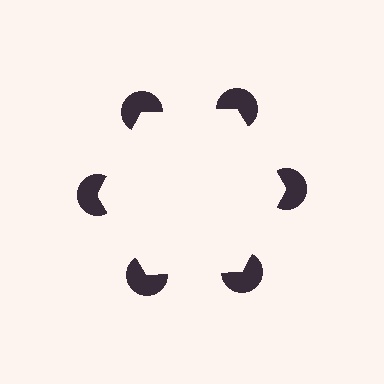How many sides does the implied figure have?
6 sides.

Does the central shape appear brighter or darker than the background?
It typically appears slightly brighter than the background, even though no actual brightness change is drawn.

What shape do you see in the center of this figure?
An illusory hexagon — its edges are inferred from the aligned wedge cuts in the pac-man discs, not physically drawn.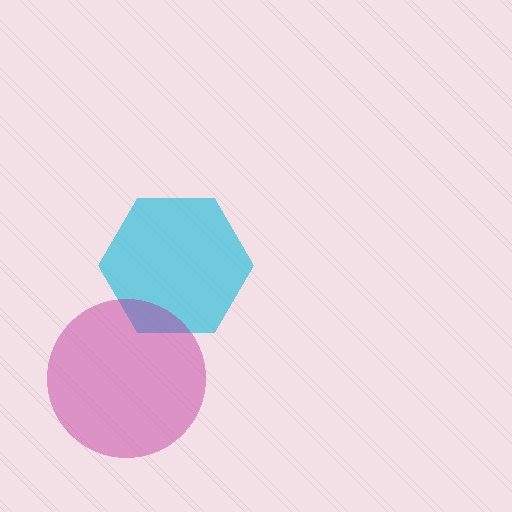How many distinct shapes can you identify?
There are 2 distinct shapes: a cyan hexagon, a magenta circle.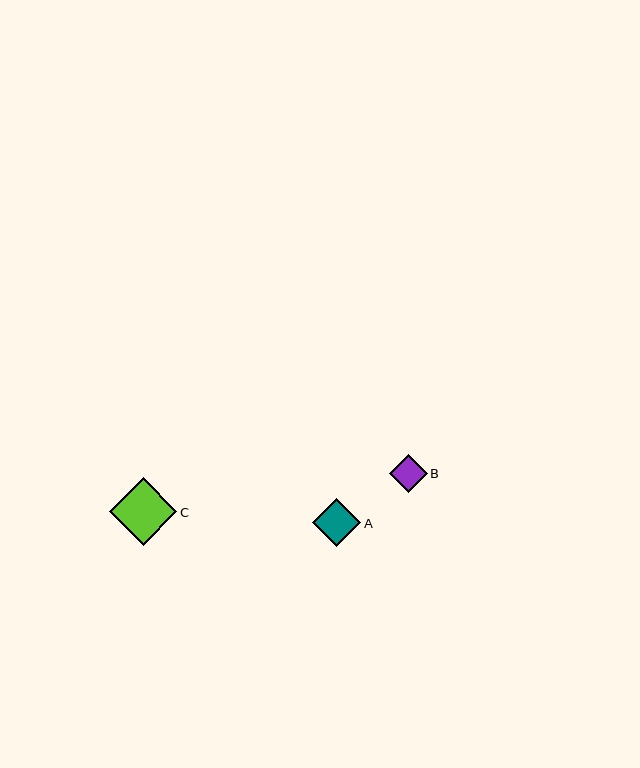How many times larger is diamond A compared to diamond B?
Diamond A is approximately 1.3 times the size of diamond B.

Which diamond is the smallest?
Diamond B is the smallest with a size of approximately 38 pixels.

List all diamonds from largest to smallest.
From largest to smallest: C, A, B.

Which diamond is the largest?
Diamond C is the largest with a size of approximately 67 pixels.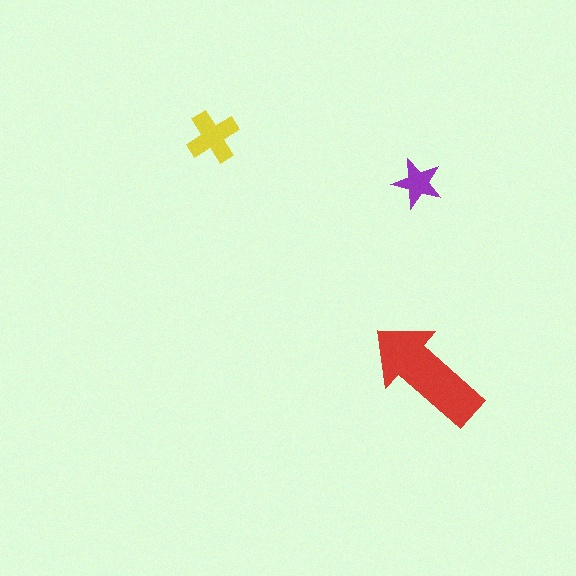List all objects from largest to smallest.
The red arrow, the yellow cross, the purple star.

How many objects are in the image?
There are 3 objects in the image.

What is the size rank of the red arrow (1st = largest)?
1st.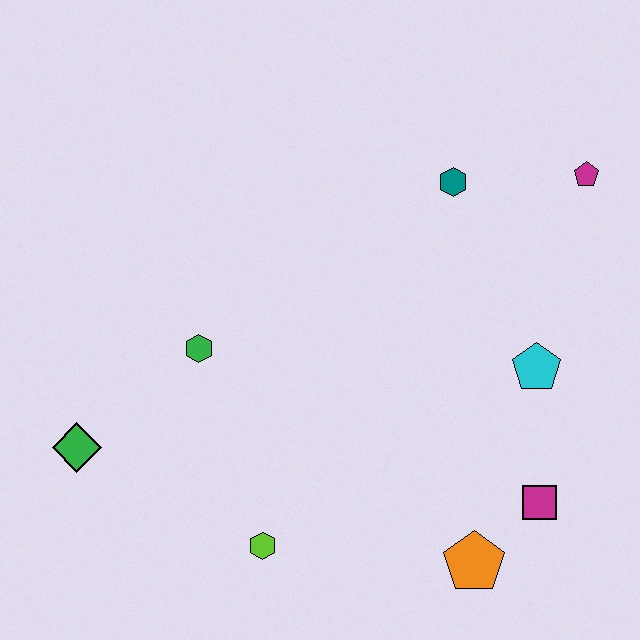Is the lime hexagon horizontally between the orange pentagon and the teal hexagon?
No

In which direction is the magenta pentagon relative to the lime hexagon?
The magenta pentagon is above the lime hexagon.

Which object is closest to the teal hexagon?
The magenta pentagon is closest to the teal hexagon.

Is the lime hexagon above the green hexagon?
No